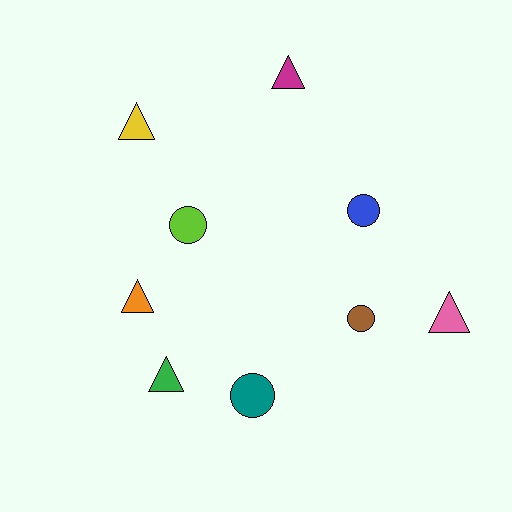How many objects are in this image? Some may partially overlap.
There are 9 objects.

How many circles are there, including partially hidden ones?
There are 4 circles.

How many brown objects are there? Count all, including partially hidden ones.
There is 1 brown object.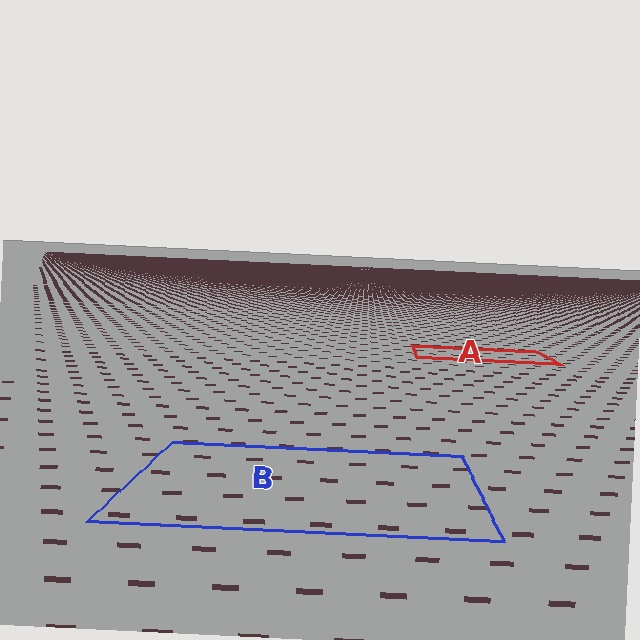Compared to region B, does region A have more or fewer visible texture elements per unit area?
Region A has more texture elements per unit area — they are packed more densely because it is farther away.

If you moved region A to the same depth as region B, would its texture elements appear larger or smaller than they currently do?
They would appear larger. At a closer depth, the same texture elements are projected at a bigger on-screen size.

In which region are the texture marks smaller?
The texture marks are smaller in region A, because it is farther away.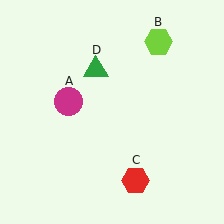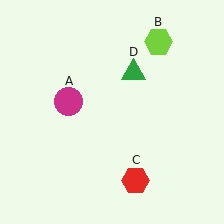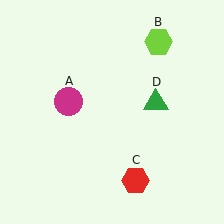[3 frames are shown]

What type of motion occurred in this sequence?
The green triangle (object D) rotated clockwise around the center of the scene.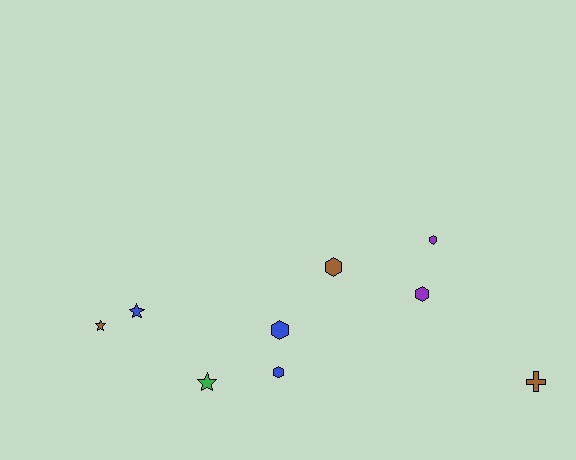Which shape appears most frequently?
Hexagon, with 5 objects.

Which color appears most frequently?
Blue, with 3 objects.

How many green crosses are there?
There are no green crosses.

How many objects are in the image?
There are 9 objects.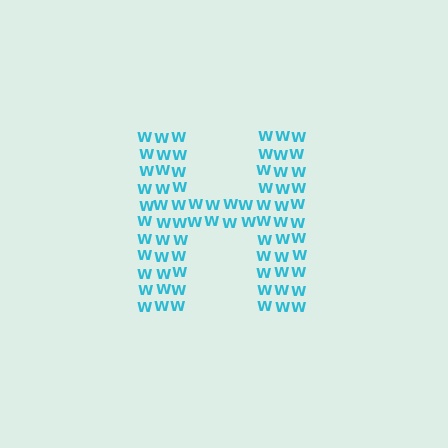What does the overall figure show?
The overall figure shows the letter H.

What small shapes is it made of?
It is made of small letter W's.